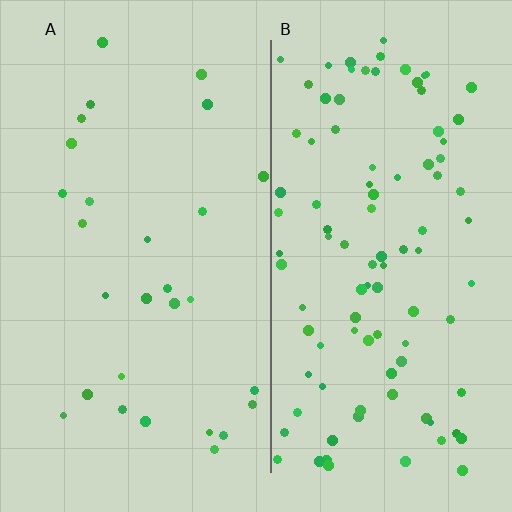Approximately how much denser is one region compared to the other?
Approximately 3.5× — region B over region A.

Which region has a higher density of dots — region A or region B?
B (the right).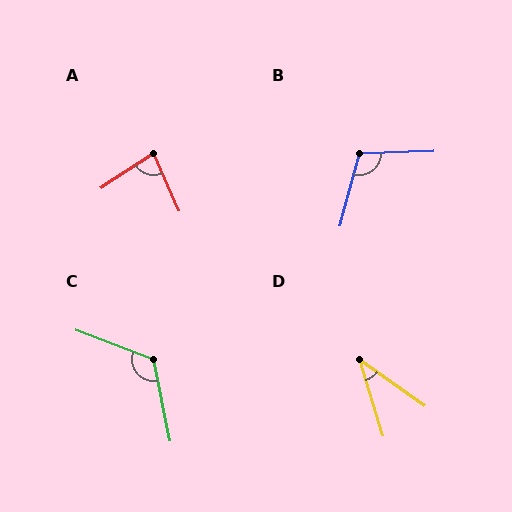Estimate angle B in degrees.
Approximately 107 degrees.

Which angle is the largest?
C, at approximately 123 degrees.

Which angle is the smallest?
D, at approximately 37 degrees.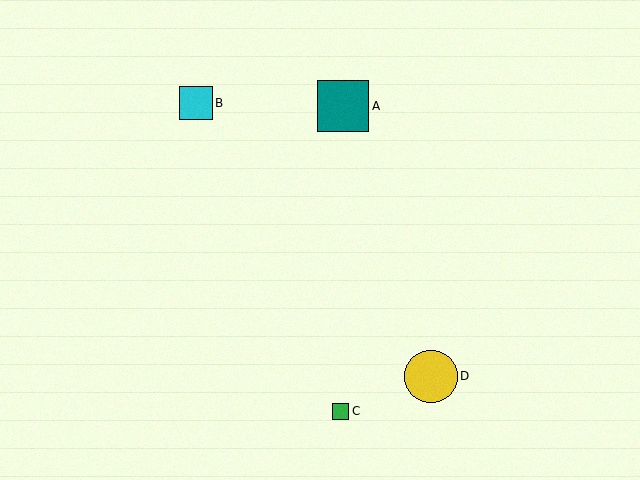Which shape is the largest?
The yellow circle (labeled D) is the largest.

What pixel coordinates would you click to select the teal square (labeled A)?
Click at (343, 106) to select the teal square A.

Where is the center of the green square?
The center of the green square is at (341, 411).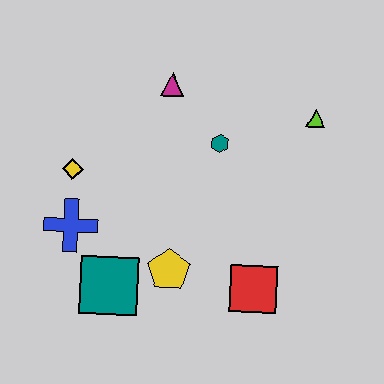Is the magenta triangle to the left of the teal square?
No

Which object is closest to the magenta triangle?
The teal hexagon is closest to the magenta triangle.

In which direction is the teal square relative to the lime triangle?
The teal square is to the left of the lime triangle.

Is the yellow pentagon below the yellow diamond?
Yes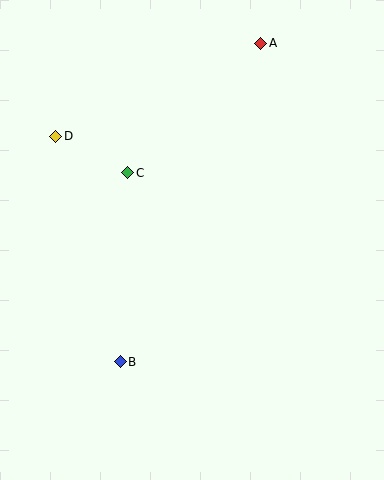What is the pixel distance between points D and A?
The distance between D and A is 225 pixels.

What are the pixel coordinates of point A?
Point A is at (261, 43).